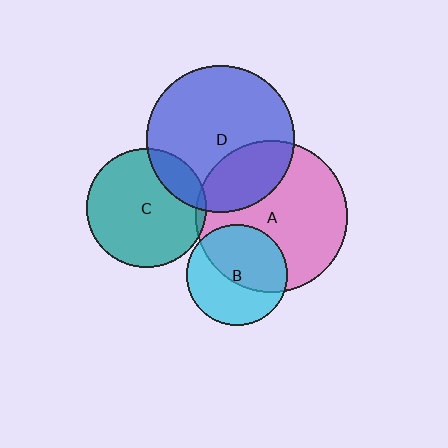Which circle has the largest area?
Circle A (pink).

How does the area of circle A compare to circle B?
Approximately 2.3 times.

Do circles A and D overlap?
Yes.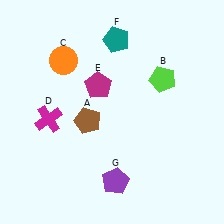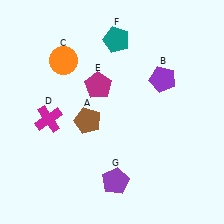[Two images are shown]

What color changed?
The pentagon (B) changed from lime in Image 1 to purple in Image 2.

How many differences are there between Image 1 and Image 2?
There is 1 difference between the two images.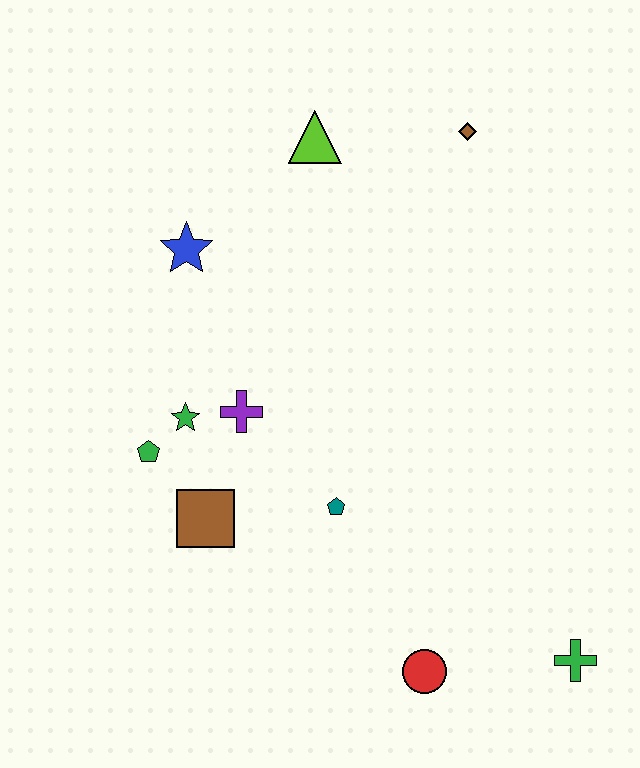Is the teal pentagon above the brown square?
Yes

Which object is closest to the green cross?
The red circle is closest to the green cross.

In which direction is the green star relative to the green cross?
The green star is to the left of the green cross.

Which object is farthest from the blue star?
The green cross is farthest from the blue star.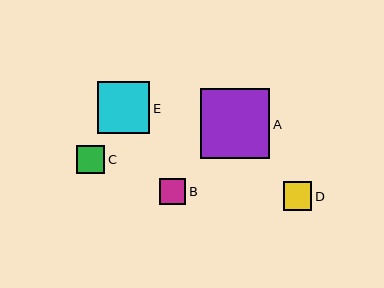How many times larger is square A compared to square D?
Square A is approximately 2.4 times the size of square D.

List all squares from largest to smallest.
From largest to smallest: A, E, D, C, B.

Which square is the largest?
Square A is the largest with a size of approximately 69 pixels.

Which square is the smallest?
Square B is the smallest with a size of approximately 26 pixels.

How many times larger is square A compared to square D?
Square A is approximately 2.4 times the size of square D.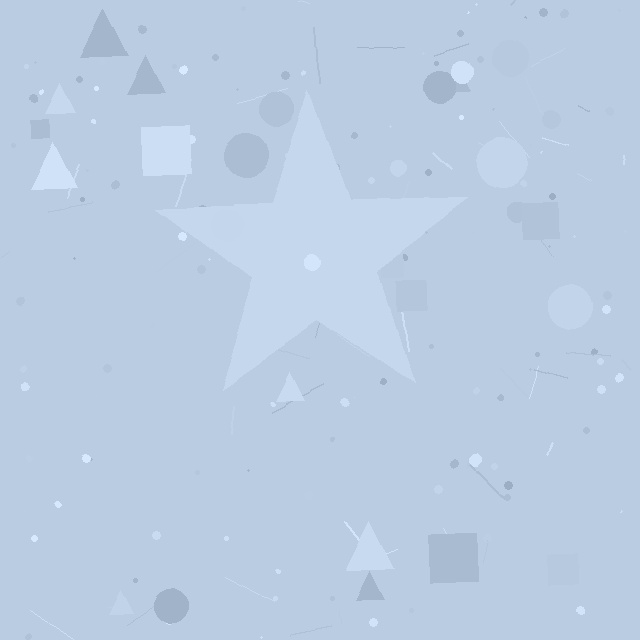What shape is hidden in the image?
A star is hidden in the image.